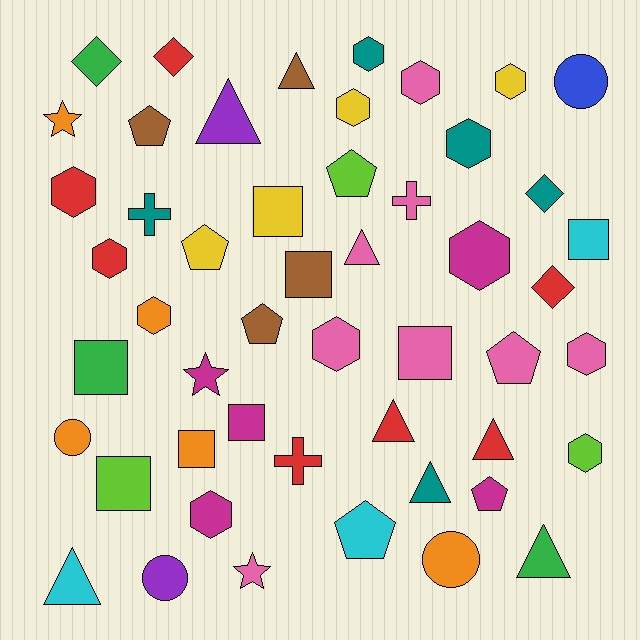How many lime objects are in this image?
There are 3 lime objects.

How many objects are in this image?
There are 50 objects.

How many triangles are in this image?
There are 8 triangles.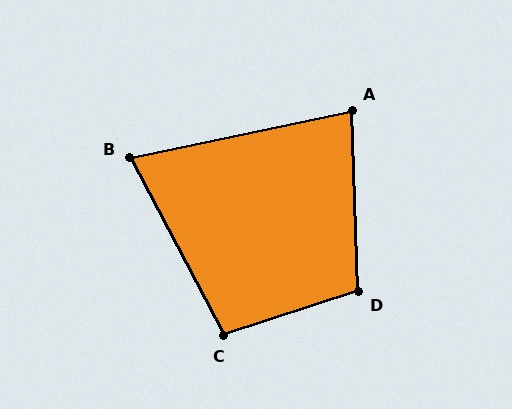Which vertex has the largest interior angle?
D, at approximately 106 degrees.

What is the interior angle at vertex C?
Approximately 100 degrees (obtuse).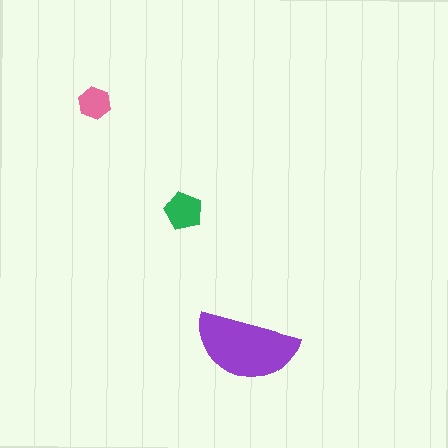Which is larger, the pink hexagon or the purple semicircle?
The purple semicircle.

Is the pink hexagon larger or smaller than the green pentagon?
Smaller.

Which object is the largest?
The purple semicircle.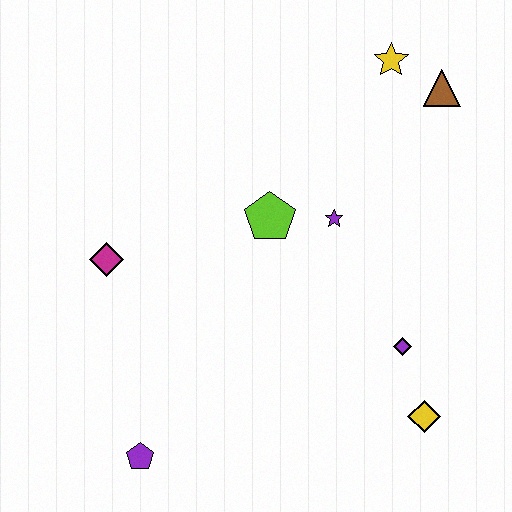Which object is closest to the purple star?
The lime pentagon is closest to the purple star.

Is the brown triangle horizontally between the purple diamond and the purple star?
No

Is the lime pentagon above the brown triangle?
No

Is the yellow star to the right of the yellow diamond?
No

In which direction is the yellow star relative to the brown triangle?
The yellow star is to the left of the brown triangle.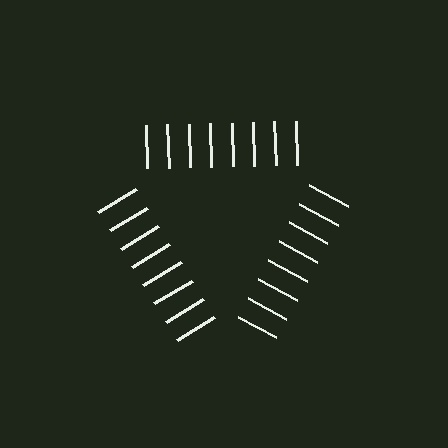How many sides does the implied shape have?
3 sides — the line-ends trace a triangle.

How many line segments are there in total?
24 — 8 along each of the 3 edges.